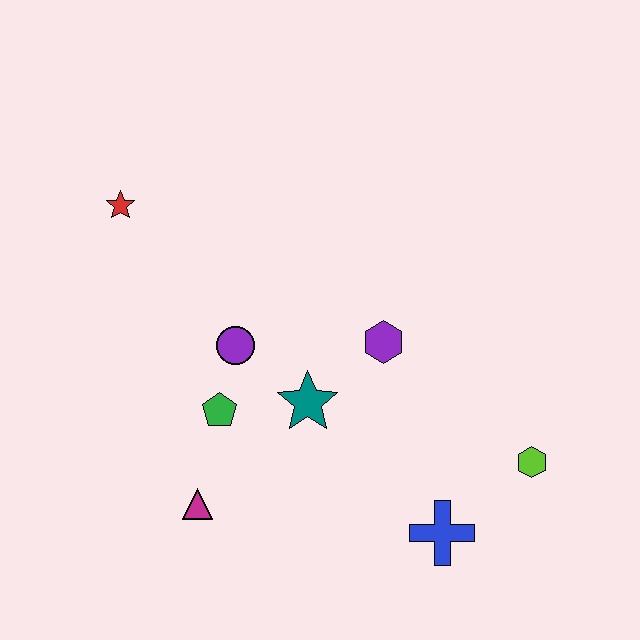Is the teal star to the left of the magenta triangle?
No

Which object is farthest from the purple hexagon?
The red star is farthest from the purple hexagon.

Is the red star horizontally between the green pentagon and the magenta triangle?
No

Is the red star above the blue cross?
Yes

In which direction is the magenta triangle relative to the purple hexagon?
The magenta triangle is to the left of the purple hexagon.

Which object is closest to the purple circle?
The green pentagon is closest to the purple circle.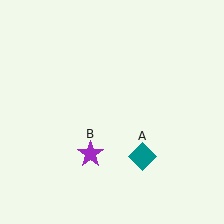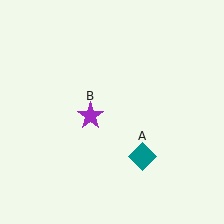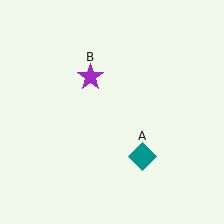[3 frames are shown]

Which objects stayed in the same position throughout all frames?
Teal diamond (object A) remained stationary.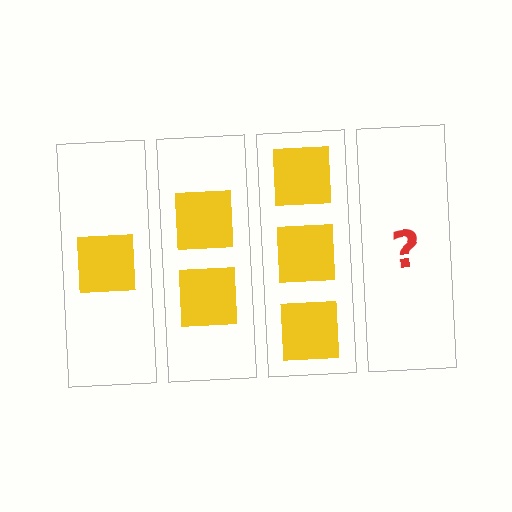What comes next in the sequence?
The next element should be 4 squares.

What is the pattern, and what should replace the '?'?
The pattern is that each step adds one more square. The '?' should be 4 squares.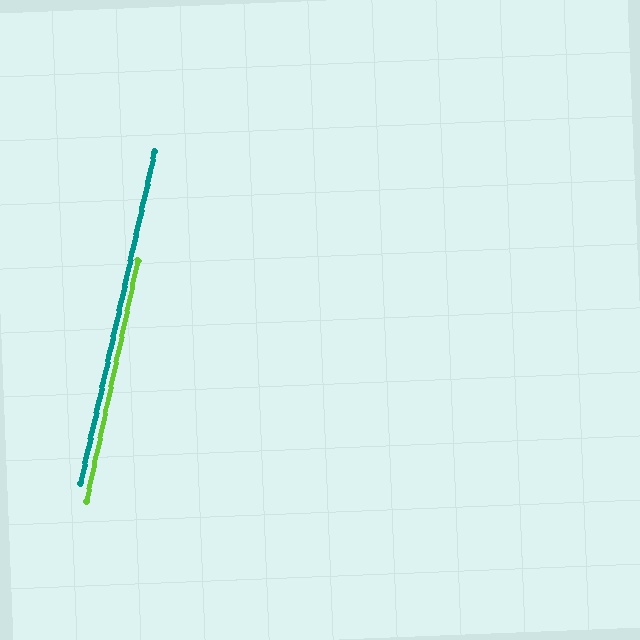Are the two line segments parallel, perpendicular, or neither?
Parallel — their directions differ by only 0.4°.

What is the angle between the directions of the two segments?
Approximately 0 degrees.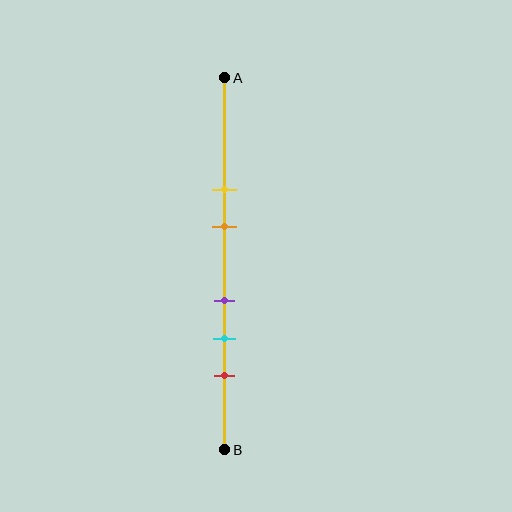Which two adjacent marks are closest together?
The purple and cyan marks are the closest adjacent pair.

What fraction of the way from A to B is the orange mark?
The orange mark is approximately 40% (0.4) of the way from A to B.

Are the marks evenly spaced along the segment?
No, the marks are not evenly spaced.